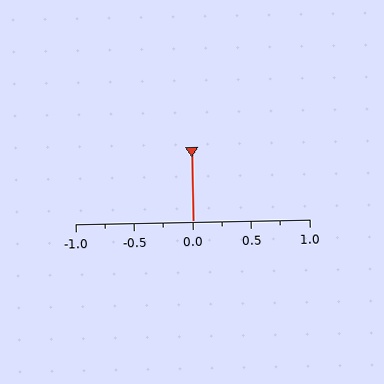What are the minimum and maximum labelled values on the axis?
The axis runs from -1.0 to 1.0.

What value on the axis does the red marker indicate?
The marker indicates approximately 0.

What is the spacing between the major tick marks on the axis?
The major ticks are spaced 0.5 apart.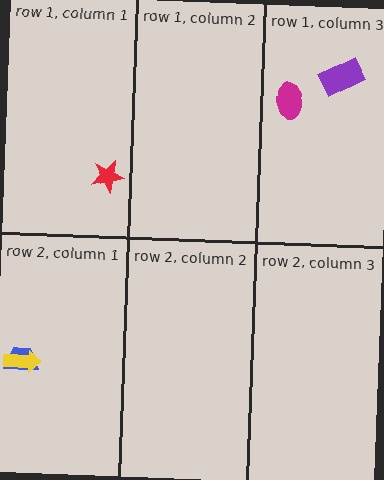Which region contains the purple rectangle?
The row 1, column 3 region.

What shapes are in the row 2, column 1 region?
The blue trapezoid, the yellow arrow.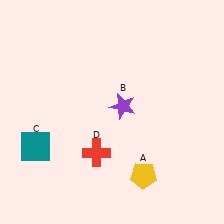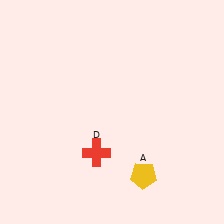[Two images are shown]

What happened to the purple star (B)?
The purple star (B) was removed in Image 2. It was in the top-right area of Image 1.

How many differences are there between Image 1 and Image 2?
There are 2 differences between the two images.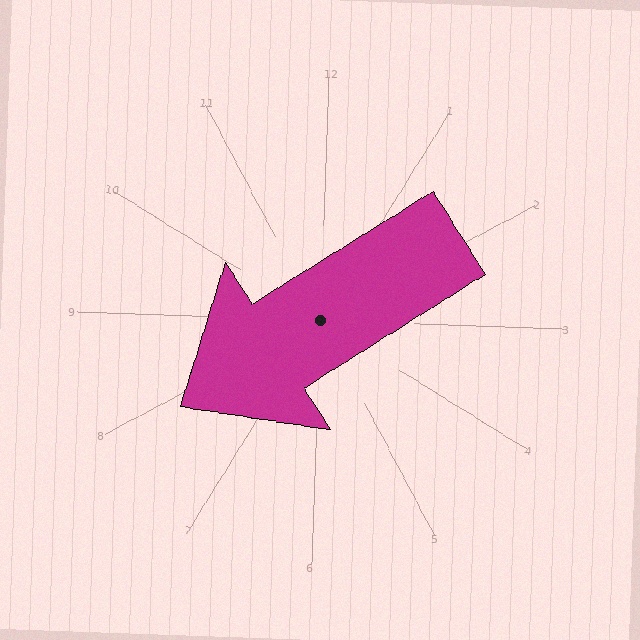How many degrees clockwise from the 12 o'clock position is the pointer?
Approximately 236 degrees.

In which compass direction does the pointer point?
Southwest.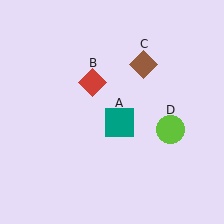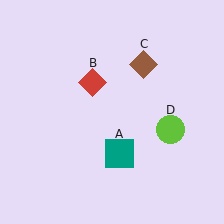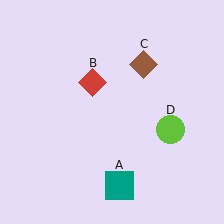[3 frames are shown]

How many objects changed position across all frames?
1 object changed position: teal square (object A).